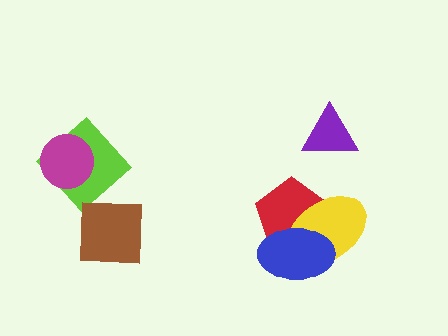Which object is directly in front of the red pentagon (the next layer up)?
The yellow ellipse is directly in front of the red pentagon.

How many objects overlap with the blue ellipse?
2 objects overlap with the blue ellipse.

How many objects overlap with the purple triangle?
0 objects overlap with the purple triangle.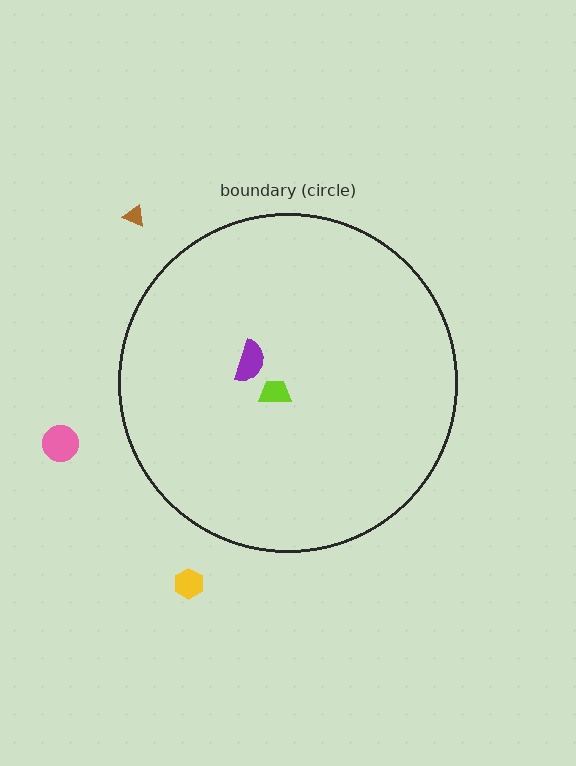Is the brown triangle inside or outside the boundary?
Outside.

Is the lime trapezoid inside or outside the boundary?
Inside.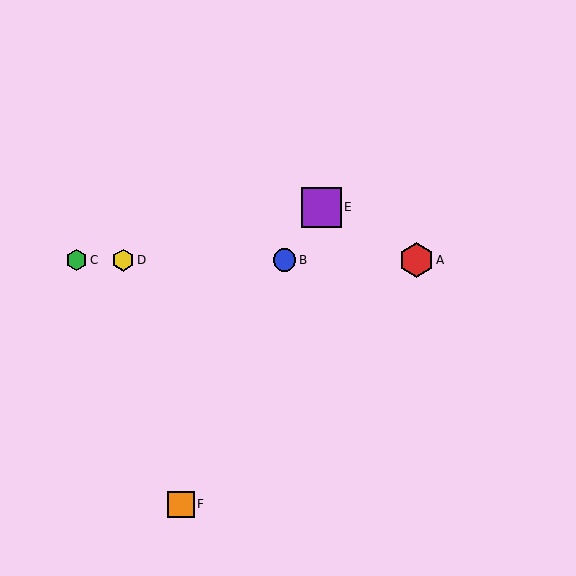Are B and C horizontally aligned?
Yes, both are at y≈260.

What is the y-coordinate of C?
Object C is at y≈260.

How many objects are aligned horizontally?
4 objects (A, B, C, D) are aligned horizontally.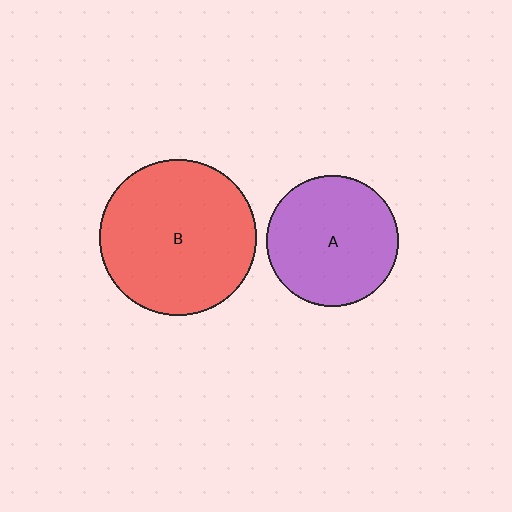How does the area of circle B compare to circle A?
Approximately 1.4 times.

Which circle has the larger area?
Circle B (red).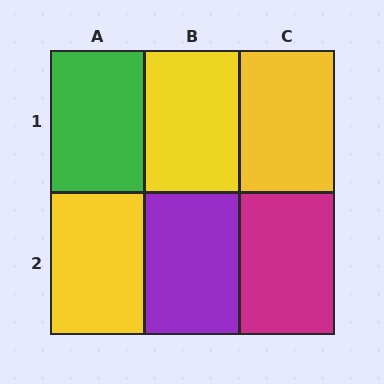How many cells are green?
1 cell is green.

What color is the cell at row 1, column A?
Green.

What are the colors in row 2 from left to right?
Yellow, purple, magenta.